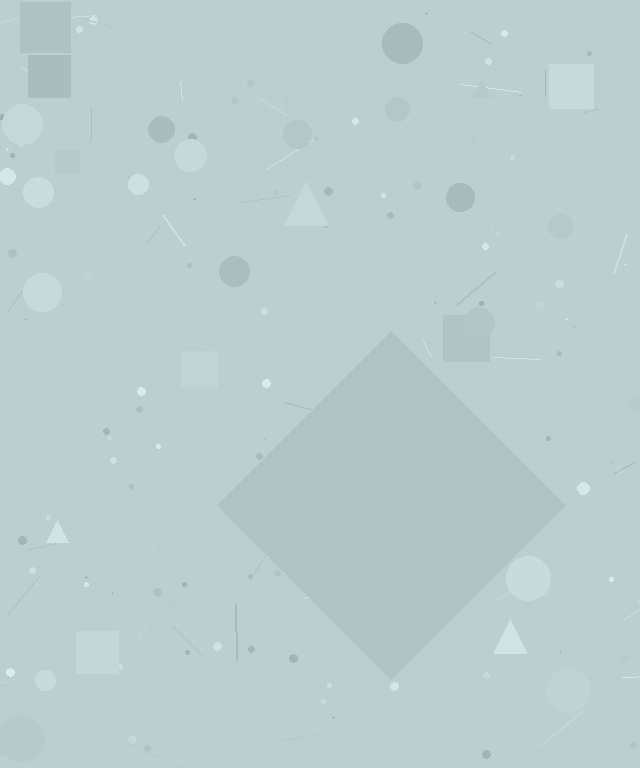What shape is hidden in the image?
A diamond is hidden in the image.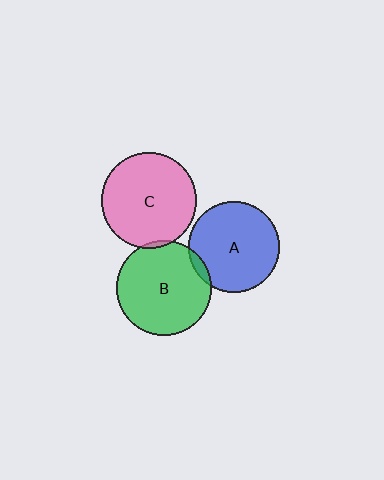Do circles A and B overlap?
Yes.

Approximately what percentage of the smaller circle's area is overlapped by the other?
Approximately 5%.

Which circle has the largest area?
Circle C (pink).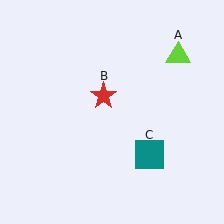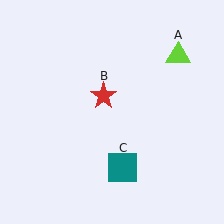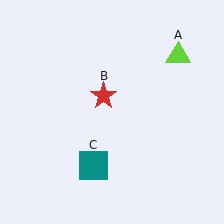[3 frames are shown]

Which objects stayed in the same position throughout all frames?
Lime triangle (object A) and red star (object B) remained stationary.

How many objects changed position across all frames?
1 object changed position: teal square (object C).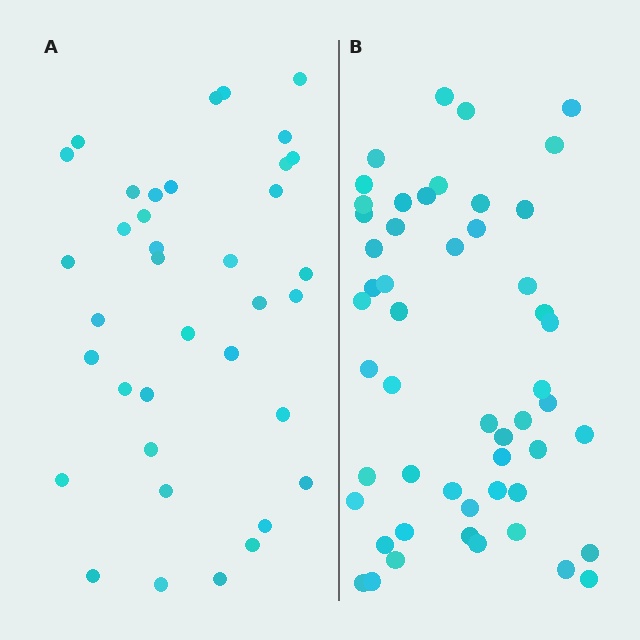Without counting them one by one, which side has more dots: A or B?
Region B (the right region) has more dots.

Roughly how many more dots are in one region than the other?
Region B has approximately 15 more dots than region A.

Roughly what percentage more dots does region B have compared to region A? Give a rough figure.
About 40% more.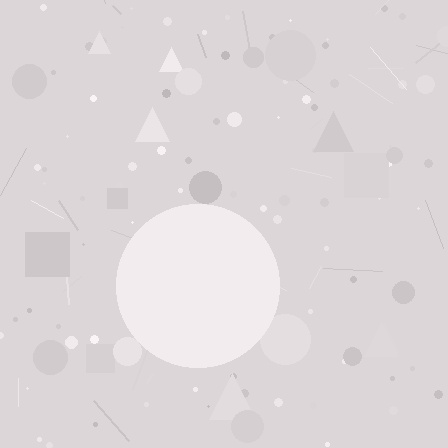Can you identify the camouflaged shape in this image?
The camouflaged shape is a circle.